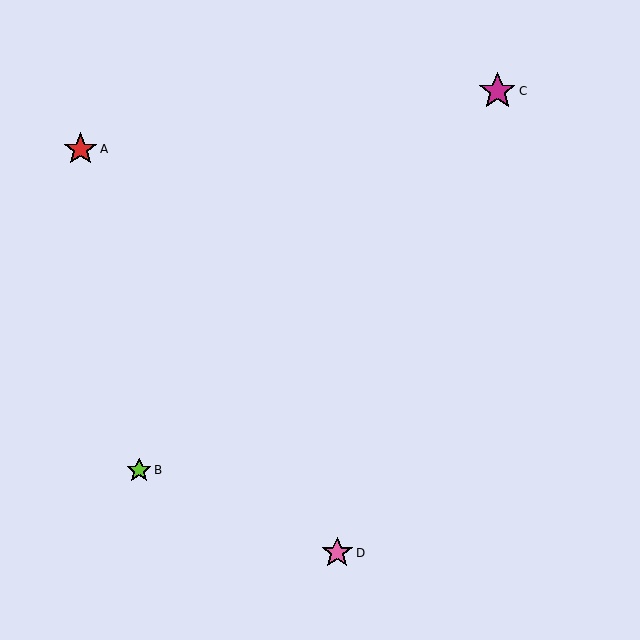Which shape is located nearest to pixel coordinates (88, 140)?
The red star (labeled A) at (81, 149) is nearest to that location.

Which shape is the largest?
The magenta star (labeled C) is the largest.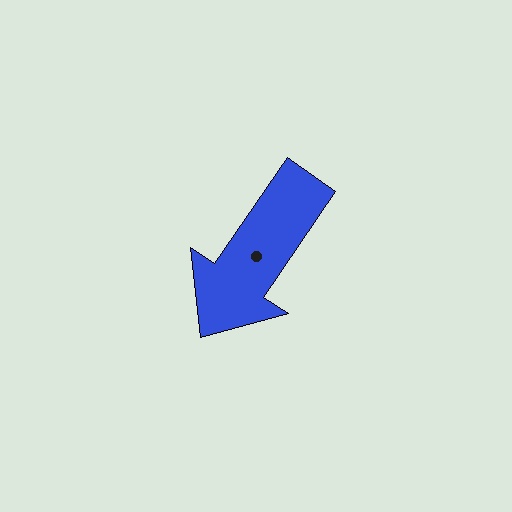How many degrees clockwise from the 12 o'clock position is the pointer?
Approximately 214 degrees.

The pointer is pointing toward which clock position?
Roughly 7 o'clock.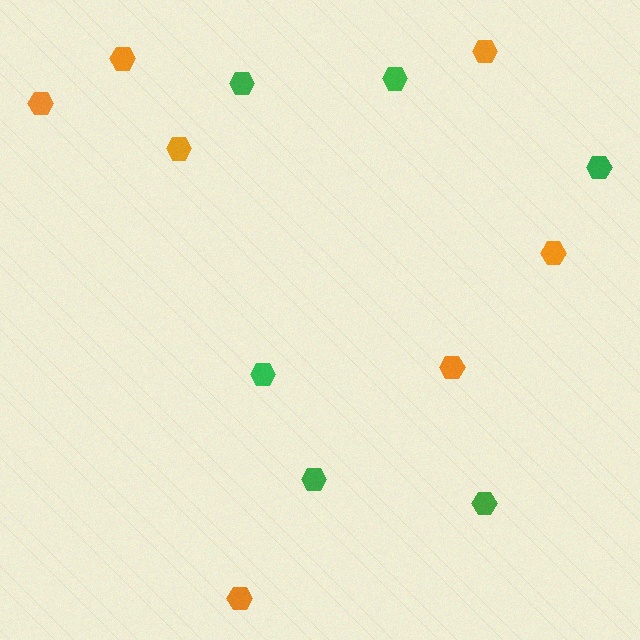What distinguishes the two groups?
There are 2 groups: one group of green hexagons (6) and one group of orange hexagons (7).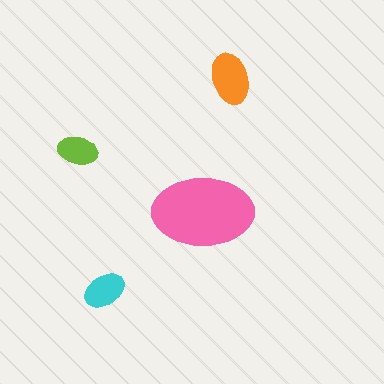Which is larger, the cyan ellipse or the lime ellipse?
The cyan one.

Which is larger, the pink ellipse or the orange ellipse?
The pink one.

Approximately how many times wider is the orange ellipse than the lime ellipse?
About 1.5 times wider.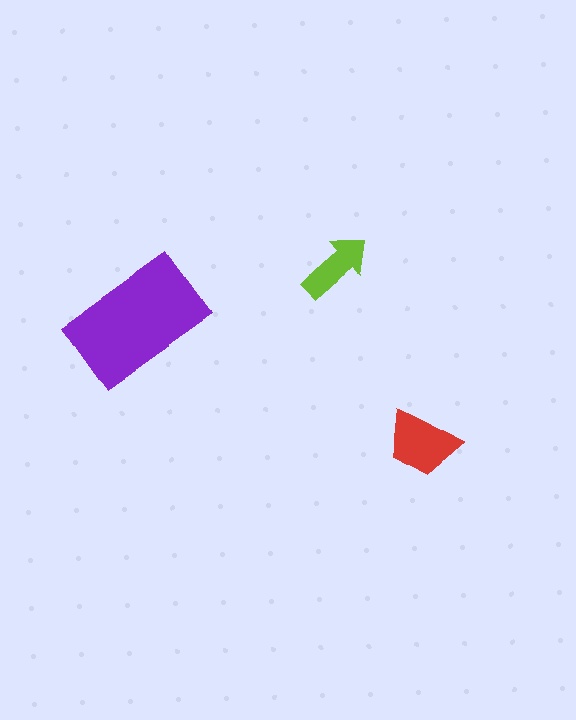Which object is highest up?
The lime arrow is topmost.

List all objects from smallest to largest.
The lime arrow, the red trapezoid, the purple rectangle.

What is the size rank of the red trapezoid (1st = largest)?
2nd.